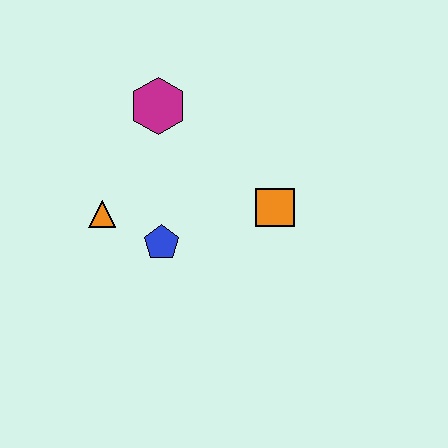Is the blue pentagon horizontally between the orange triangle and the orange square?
Yes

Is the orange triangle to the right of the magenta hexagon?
No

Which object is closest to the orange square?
The blue pentagon is closest to the orange square.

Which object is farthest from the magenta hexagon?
The orange square is farthest from the magenta hexagon.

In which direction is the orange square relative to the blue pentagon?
The orange square is to the right of the blue pentagon.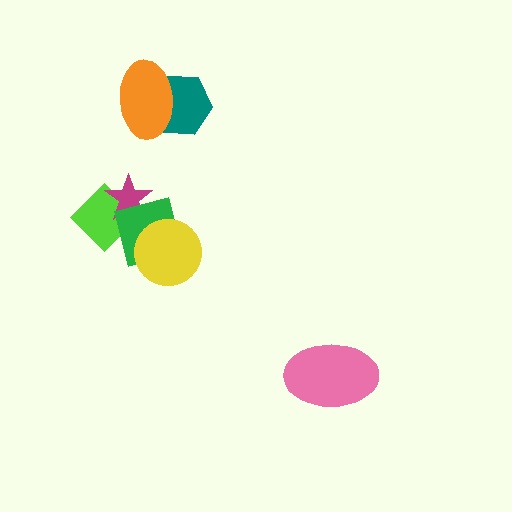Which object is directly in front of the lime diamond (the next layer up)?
The magenta star is directly in front of the lime diamond.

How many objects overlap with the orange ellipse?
1 object overlaps with the orange ellipse.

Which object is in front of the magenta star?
The green square is in front of the magenta star.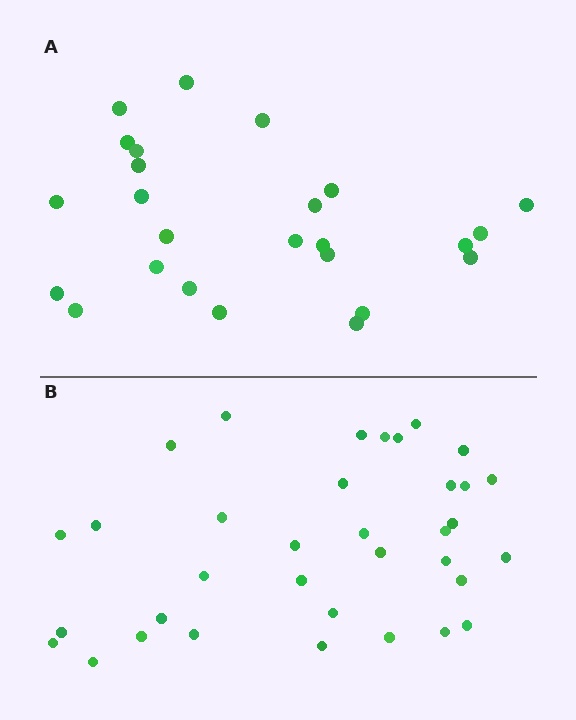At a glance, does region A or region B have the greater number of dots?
Region B (the bottom region) has more dots.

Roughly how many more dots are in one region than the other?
Region B has roughly 10 or so more dots than region A.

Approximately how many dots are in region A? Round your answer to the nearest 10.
About 20 dots. (The exact count is 25, which rounds to 20.)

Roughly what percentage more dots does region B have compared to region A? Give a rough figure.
About 40% more.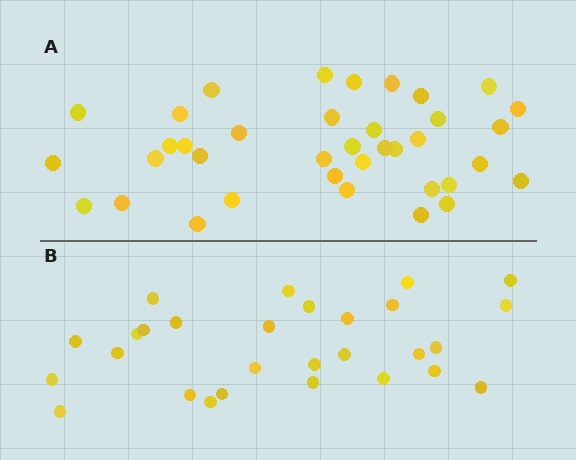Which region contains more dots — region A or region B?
Region A (the top region) has more dots.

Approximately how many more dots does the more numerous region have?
Region A has roughly 8 or so more dots than region B.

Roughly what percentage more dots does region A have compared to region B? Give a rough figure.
About 30% more.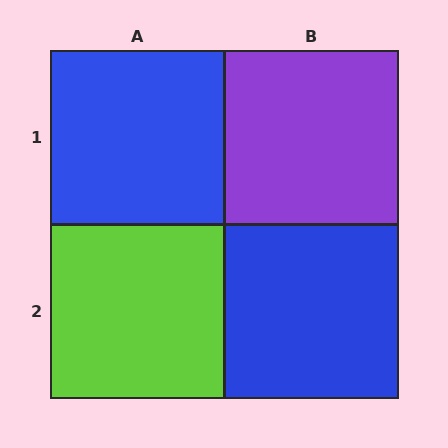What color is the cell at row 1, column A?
Blue.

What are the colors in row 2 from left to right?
Lime, blue.